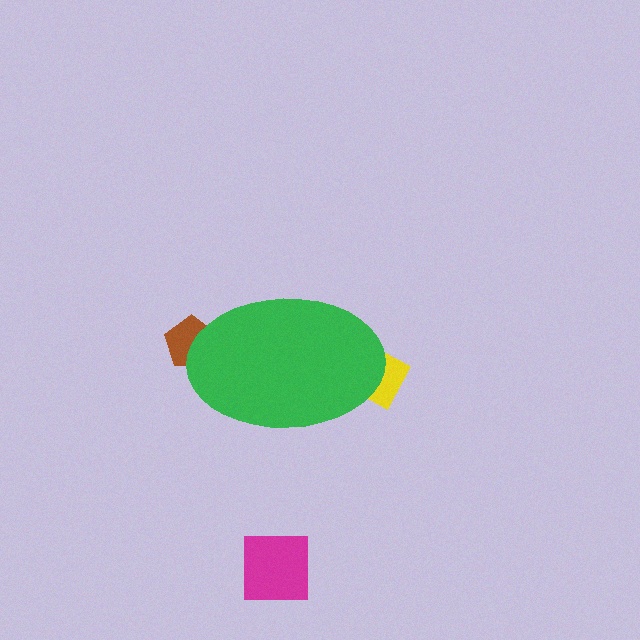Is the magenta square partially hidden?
No, the magenta square is fully visible.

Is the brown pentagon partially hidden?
Yes, the brown pentagon is partially hidden behind the green ellipse.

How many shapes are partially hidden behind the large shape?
2 shapes are partially hidden.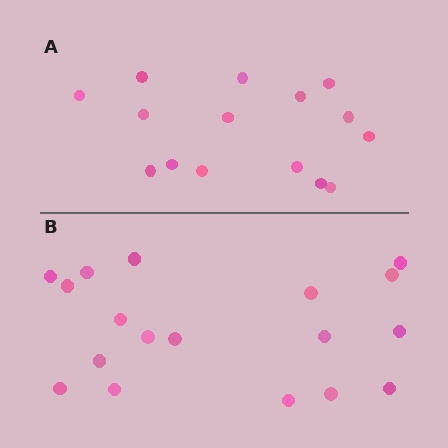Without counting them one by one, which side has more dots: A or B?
Region B (the bottom region) has more dots.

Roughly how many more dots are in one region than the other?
Region B has just a few more — roughly 2 or 3 more dots than region A.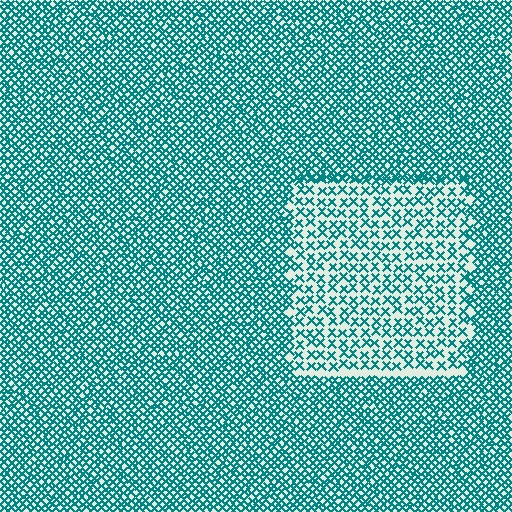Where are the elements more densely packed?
The elements are more densely packed outside the rectangle boundary.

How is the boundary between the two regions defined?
The boundary is defined by a change in element density (approximately 2.1x ratio). All elements are the same color, size, and shape.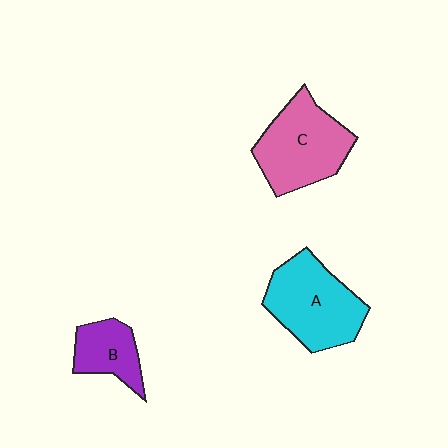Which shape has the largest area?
Shape A (cyan).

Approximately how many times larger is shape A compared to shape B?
Approximately 1.9 times.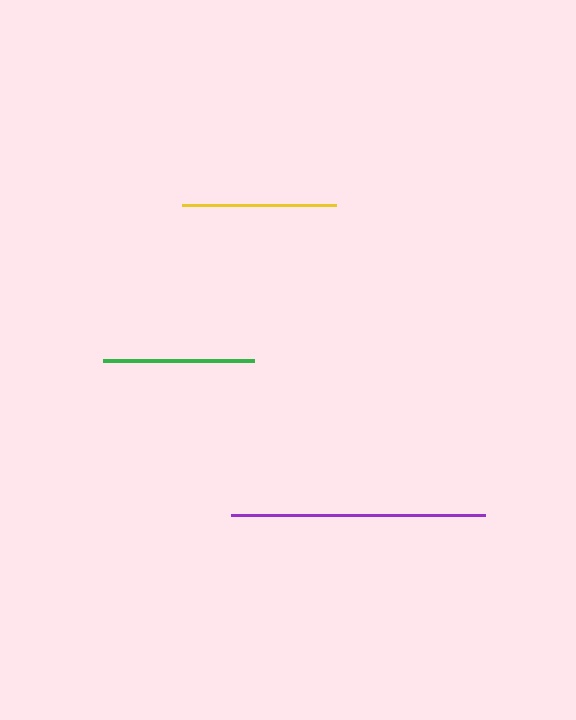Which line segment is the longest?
The purple line is the longest at approximately 254 pixels.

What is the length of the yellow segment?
The yellow segment is approximately 154 pixels long.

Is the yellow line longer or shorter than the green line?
The yellow line is longer than the green line.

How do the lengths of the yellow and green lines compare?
The yellow and green lines are approximately the same length.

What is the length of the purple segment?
The purple segment is approximately 254 pixels long.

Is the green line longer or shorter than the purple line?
The purple line is longer than the green line.